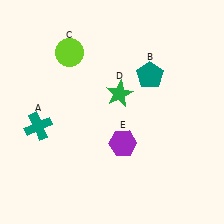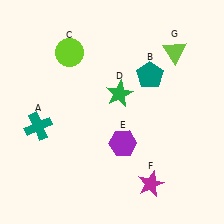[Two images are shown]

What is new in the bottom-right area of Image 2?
A magenta star (F) was added in the bottom-right area of Image 2.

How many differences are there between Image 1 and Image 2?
There are 2 differences between the two images.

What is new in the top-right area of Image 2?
A lime triangle (G) was added in the top-right area of Image 2.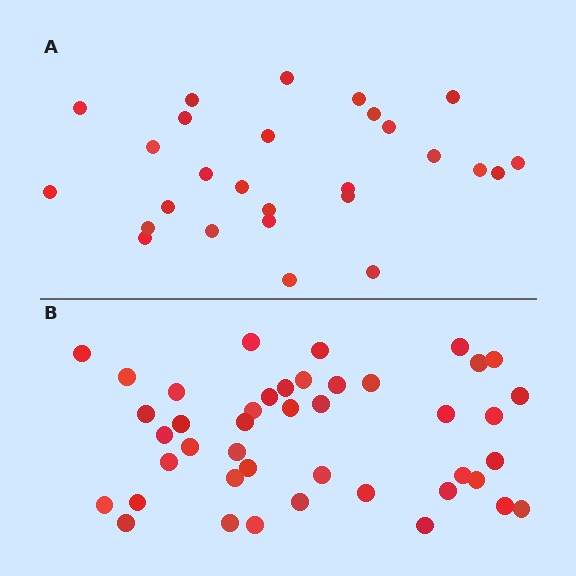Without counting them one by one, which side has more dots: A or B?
Region B (the bottom region) has more dots.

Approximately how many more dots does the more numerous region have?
Region B has approximately 15 more dots than region A.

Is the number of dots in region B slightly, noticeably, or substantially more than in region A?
Region B has substantially more. The ratio is roughly 1.6 to 1.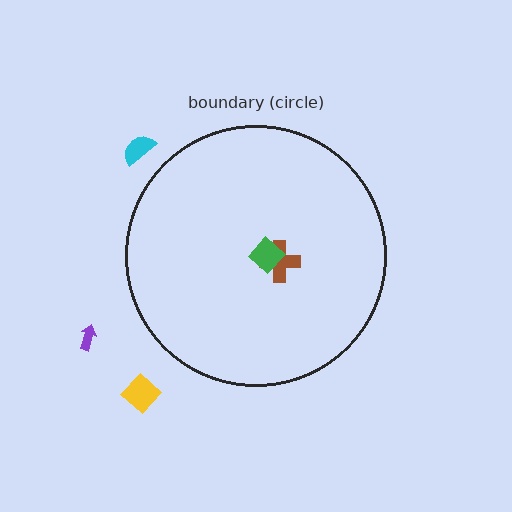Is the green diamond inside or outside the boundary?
Inside.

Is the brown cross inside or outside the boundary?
Inside.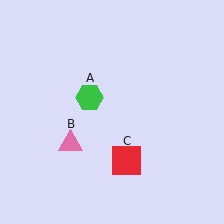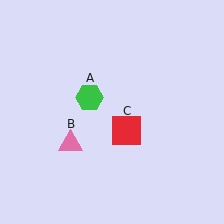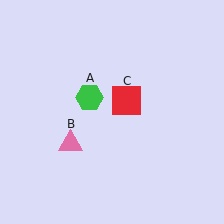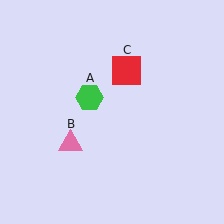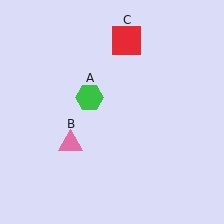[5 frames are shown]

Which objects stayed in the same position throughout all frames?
Green hexagon (object A) and pink triangle (object B) remained stationary.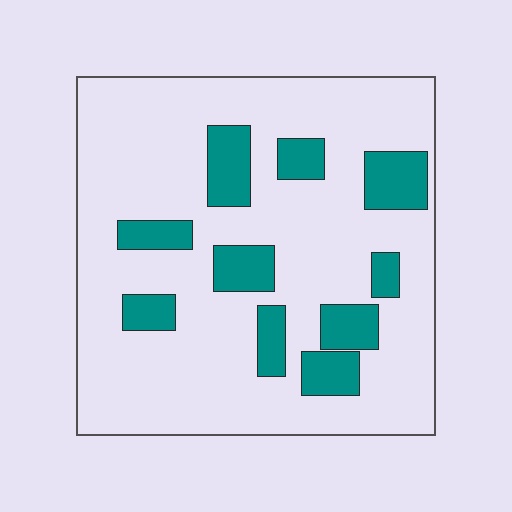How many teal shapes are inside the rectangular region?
10.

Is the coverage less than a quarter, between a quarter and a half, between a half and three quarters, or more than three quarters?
Less than a quarter.